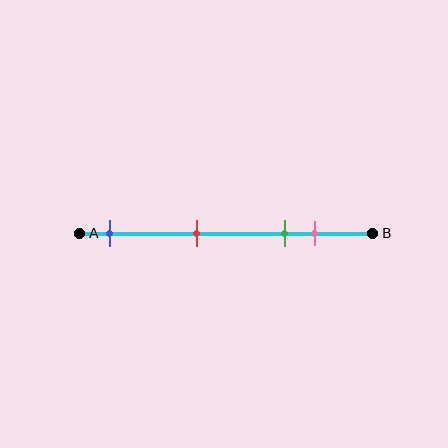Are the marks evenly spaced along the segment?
No, the marks are not evenly spaced.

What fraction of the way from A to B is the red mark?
The red mark is approximately 40% (0.4) of the way from A to B.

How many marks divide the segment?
There are 4 marks dividing the segment.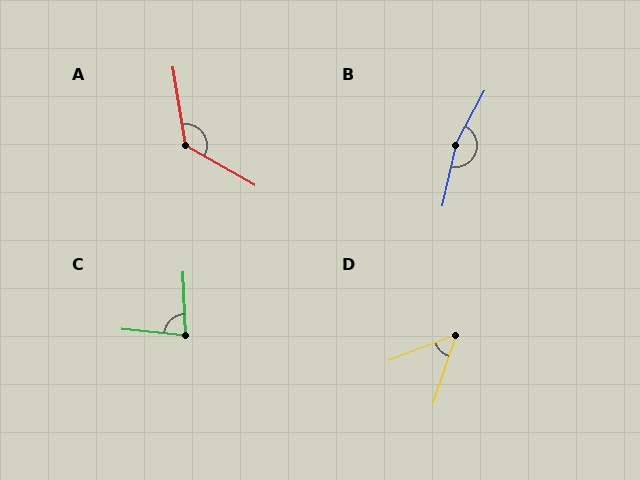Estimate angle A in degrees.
Approximately 128 degrees.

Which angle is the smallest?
D, at approximately 50 degrees.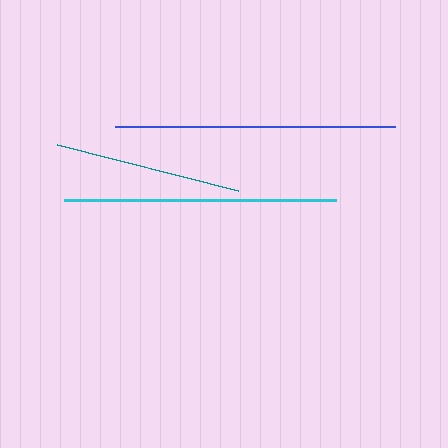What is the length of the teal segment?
The teal segment is approximately 186 pixels long.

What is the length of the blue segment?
The blue segment is approximately 279 pixels long.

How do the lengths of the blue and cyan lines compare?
The blue and cyan lines are approximately the same length.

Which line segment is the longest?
The blue line is the longest at approximately 279 pixels.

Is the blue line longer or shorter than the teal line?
The blue line is longer than the teal line.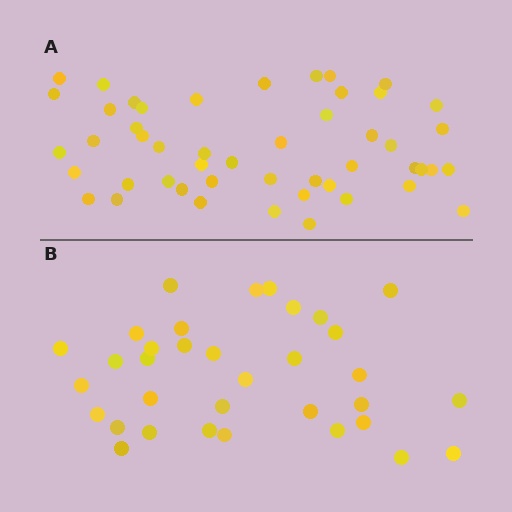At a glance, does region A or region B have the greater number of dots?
Region A (the top region) has more dots.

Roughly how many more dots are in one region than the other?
Region A has approximately 15 more dots than region B.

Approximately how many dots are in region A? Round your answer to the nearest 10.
About 50 dots. (The exact count is 49, which rounds to 50.)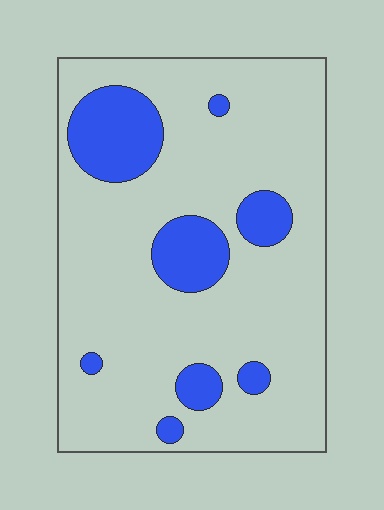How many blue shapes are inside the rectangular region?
8.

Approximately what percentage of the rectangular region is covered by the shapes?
Approximately 20%.